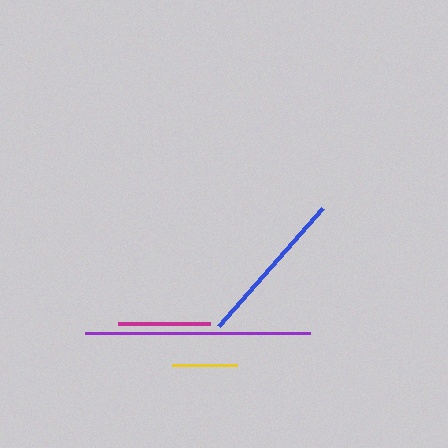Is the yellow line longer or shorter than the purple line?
The purple line is longer than the yellow line.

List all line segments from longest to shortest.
From longest to shortest: purple, blue, magenta, yellow.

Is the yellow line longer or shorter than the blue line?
The blue line is longer than the yellow line.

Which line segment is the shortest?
The yellow line is the shortest at approximately 65 pixels.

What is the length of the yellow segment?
The yellow segment is approximately 65 pixels long.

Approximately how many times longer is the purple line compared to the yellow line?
The purple line is approximately 3.5 times the length of the yellow line.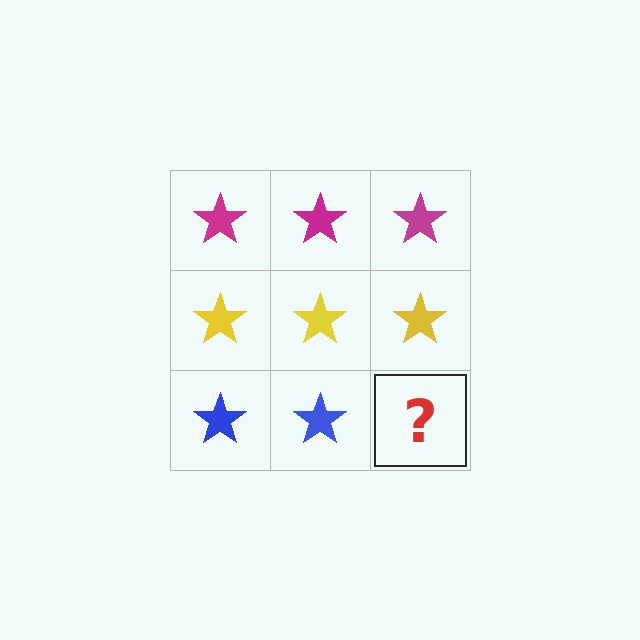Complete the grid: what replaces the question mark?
The question mark should be replaced with a blue star.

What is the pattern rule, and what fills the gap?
The rule is that each row has a consistent color. The gap should be filled with a blue star.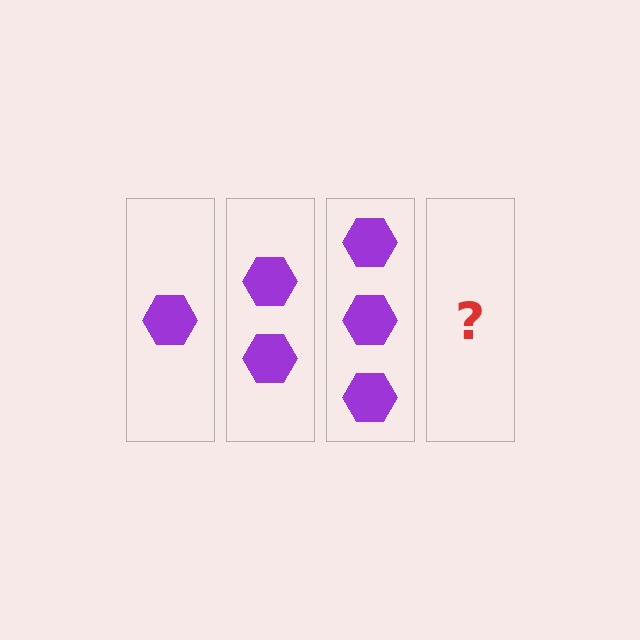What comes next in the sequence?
The next element should be 4 hexagons.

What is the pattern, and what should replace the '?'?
The pattern is that each step adds one more hexagon. The '?' should be 4 hexagons.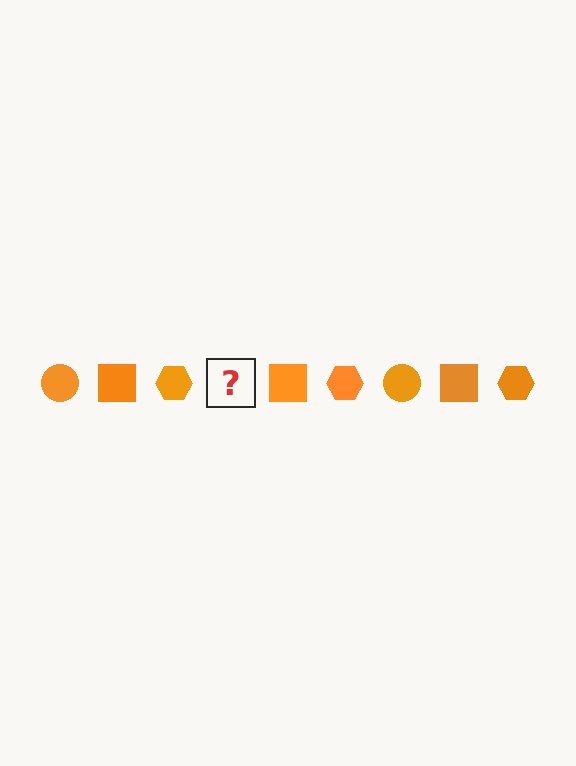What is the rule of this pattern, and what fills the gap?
The rule is that the pattern cycles through circle, square, hexagon shapes in orange. The gap should be filled with an orange circle.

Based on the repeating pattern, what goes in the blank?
The blank should be an orange circle.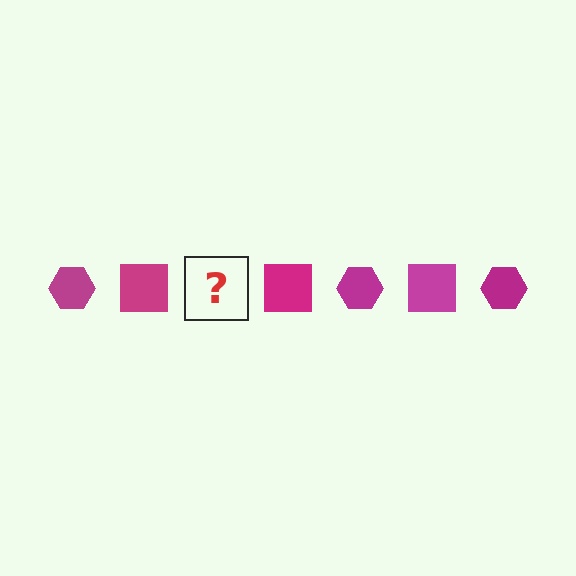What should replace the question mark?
The question mark should be replaced with a magenta hexagon.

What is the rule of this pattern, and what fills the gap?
The rule is that the pattern cycles through hexagon, square shapes in magenta. The gap should be filled with a magenta hexagon.